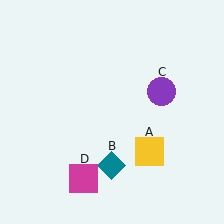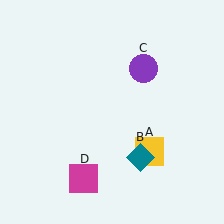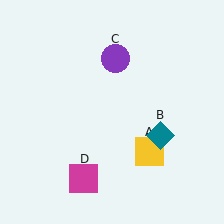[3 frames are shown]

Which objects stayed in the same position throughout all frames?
Yellow square (object A) and magenta square (object D) remained stationary.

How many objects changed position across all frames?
2 objects changed position: teal diamond (object B), purple circle (object C).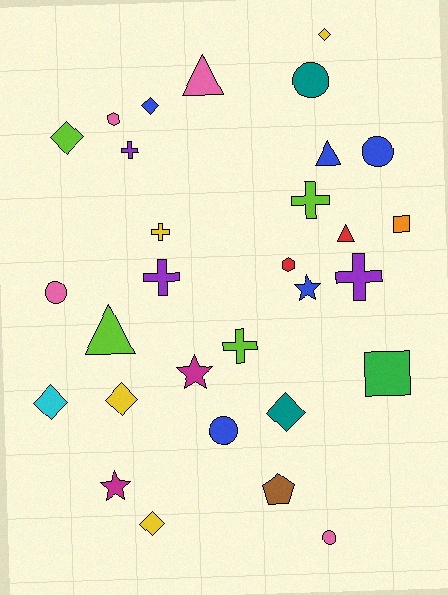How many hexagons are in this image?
There are 2 hexagons.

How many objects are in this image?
There are 30 objects.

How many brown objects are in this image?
There is 1 brown object.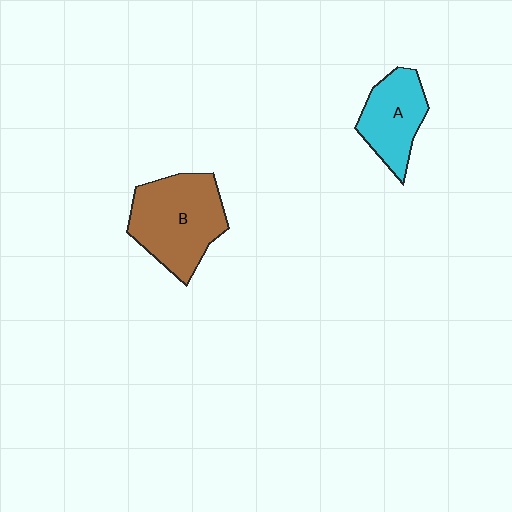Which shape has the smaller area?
Shape A (cyan).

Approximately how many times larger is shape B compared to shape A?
Approximately 1.5 times.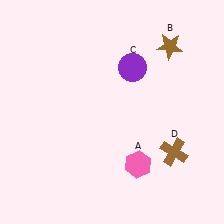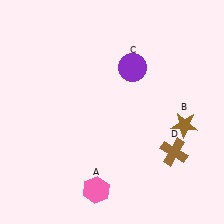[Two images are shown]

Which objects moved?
The objects that moved are: the pink hexagon (A), the brown star (B).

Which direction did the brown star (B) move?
The brown star (B) moved down.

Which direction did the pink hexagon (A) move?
The pink hexagon (A) moved left.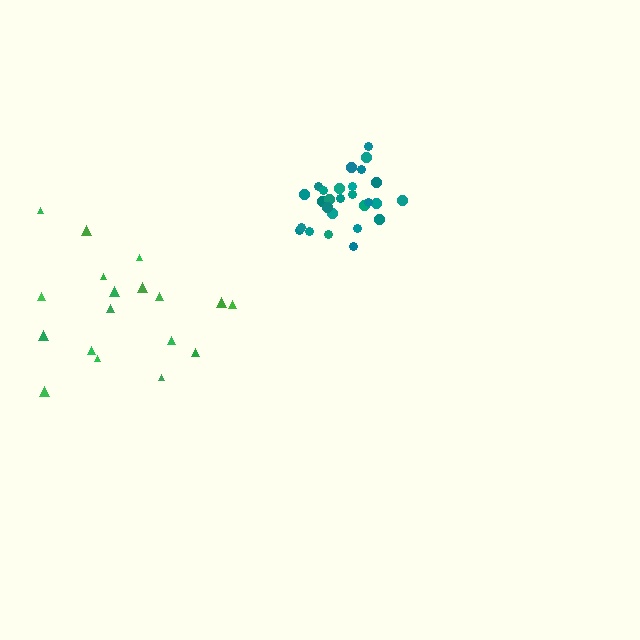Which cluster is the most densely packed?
Teal.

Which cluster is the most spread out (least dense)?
Green.